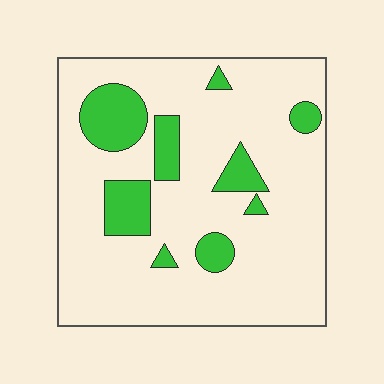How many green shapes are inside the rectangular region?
9.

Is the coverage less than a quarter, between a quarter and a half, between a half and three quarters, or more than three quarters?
Less than a quarter.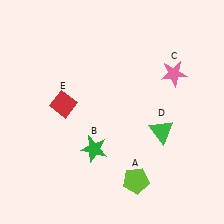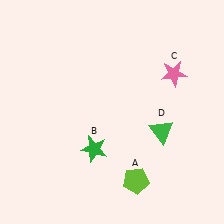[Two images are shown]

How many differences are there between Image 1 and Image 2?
There is 1 difference between the two images.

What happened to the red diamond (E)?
The red diamond (E) was removed in Image 2. It was in the top-left area of Image 1.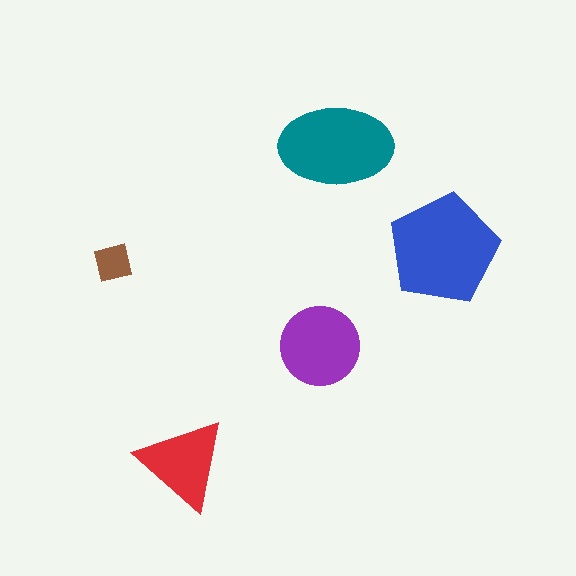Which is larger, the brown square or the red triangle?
The red triangle.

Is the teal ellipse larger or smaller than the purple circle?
Larger.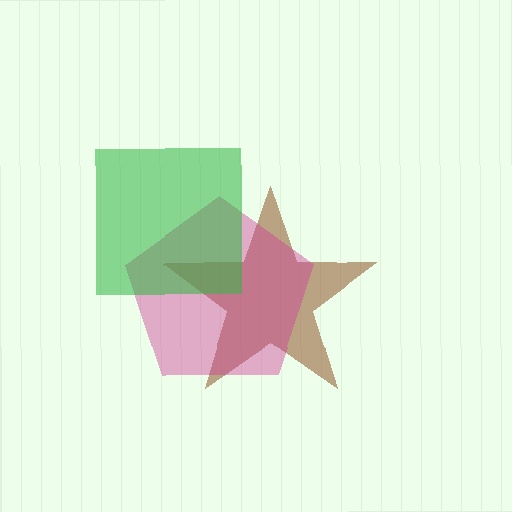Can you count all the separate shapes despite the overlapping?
Yes, there are 3 separate shapes.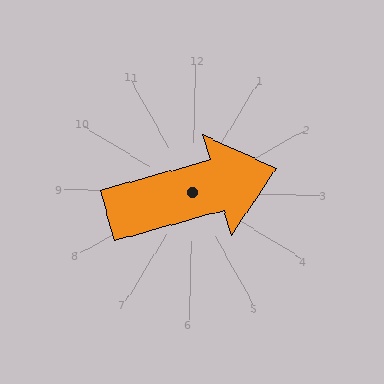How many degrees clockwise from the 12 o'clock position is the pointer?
Approximately 73 degrees.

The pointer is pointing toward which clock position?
Roughly 2 o'clock.